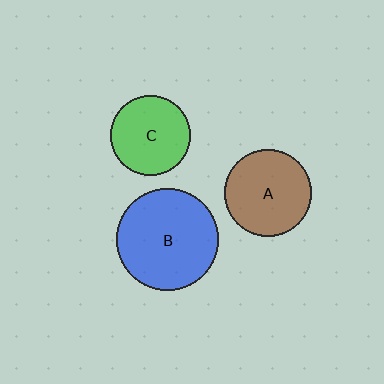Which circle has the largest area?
Circle B (blue).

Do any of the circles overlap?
No, none of the circles overlap.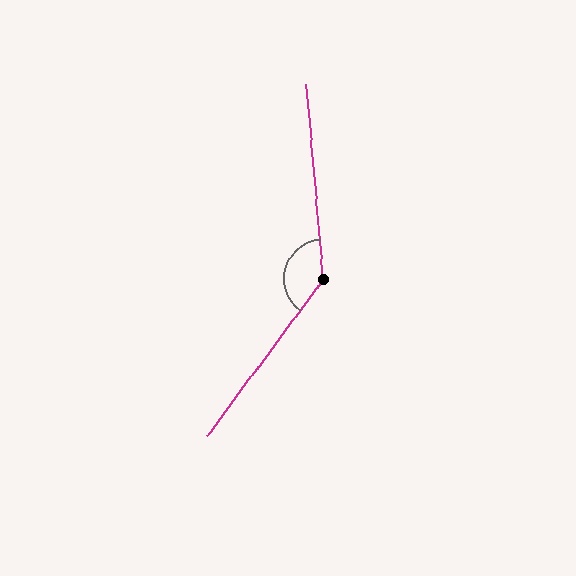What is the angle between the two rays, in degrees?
Approximately 138 degrees.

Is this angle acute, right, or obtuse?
It is obtuse.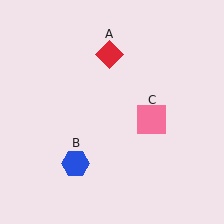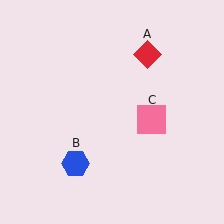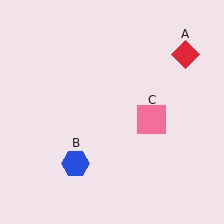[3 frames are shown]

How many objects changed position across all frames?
1 object changed position: red diamond (object A).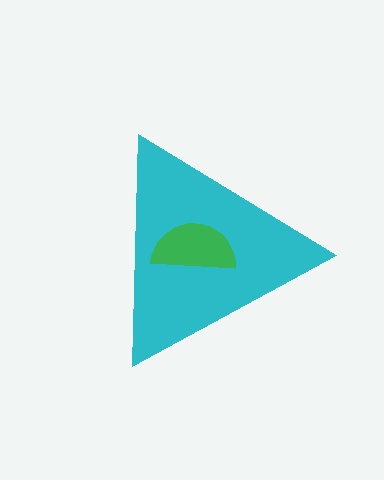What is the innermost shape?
The green semicircle.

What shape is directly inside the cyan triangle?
The green semicircle.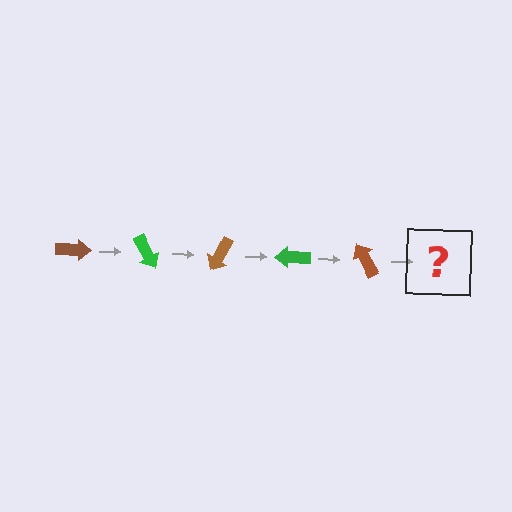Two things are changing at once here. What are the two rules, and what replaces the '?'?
The two rules are that it rotates 60 degrees each step and the color cycles through brown and green. The '?' should be a green arrow, rotated 300 degrees from the start.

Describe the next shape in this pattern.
It should be a green arrow, rotated 300 degrees from the start.